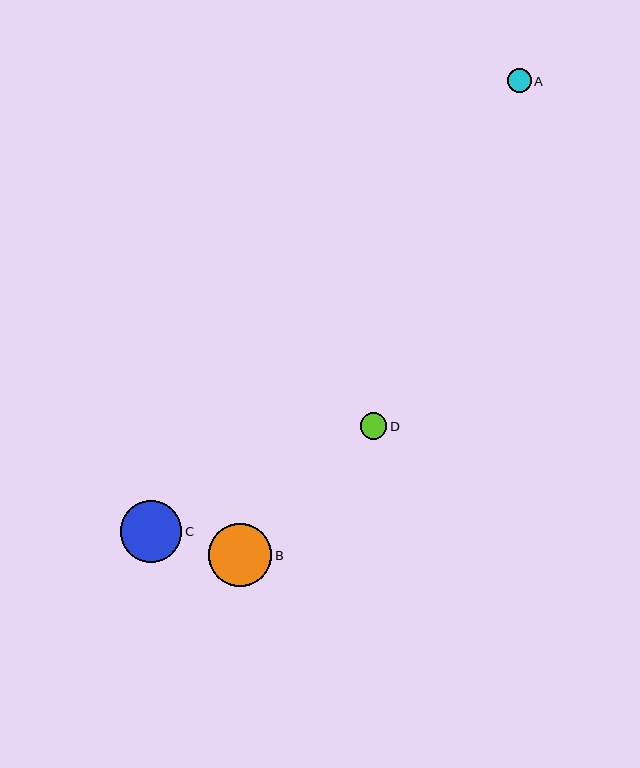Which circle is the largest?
Circle B is the largest with a size of approximately 63 pixels.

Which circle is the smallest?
Circle A is the smallest with a size of approximately 23 pixels.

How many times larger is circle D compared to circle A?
Circle D is approximately 1.1 times the size of circle A.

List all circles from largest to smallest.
From largest to smallest: B, C, D, A.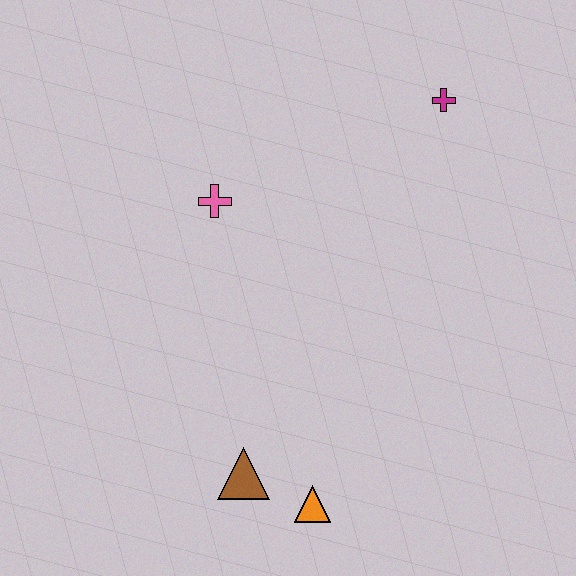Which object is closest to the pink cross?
The magenta cross is closest to the pink cross.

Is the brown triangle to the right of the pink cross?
Yes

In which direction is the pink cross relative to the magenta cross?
The pink cross is to the left of the magenta cross.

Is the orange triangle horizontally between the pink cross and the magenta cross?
Yes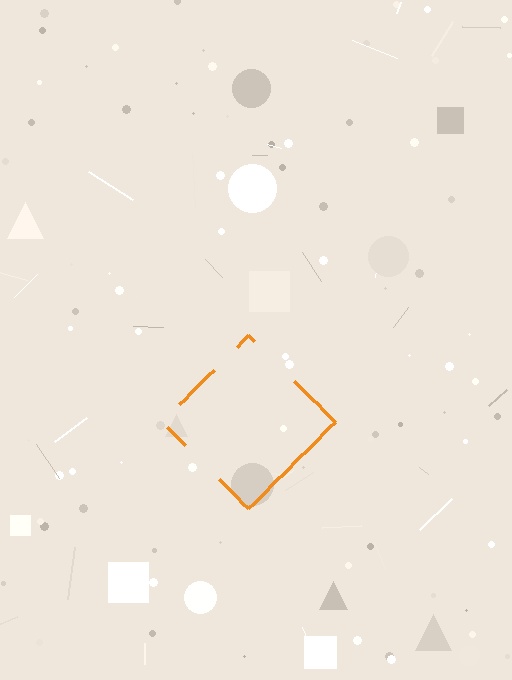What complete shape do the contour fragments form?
The contour fragments form a diamond.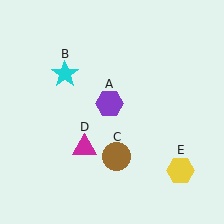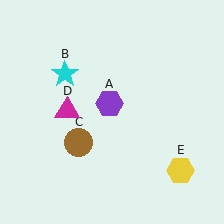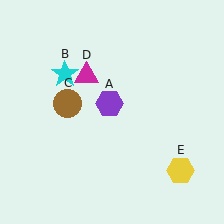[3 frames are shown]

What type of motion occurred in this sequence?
The brown circle (object C), magenta triangle (object D) rotated clockwise around the center of the scene.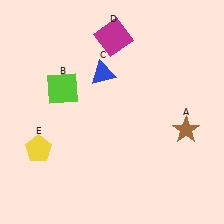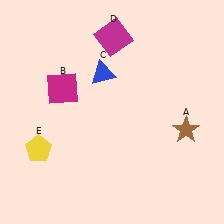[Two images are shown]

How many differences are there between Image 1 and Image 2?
There is 1 difference between the two images.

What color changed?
The square (B) changed from lime in Image 1 to magenta in Image 2.